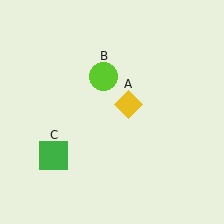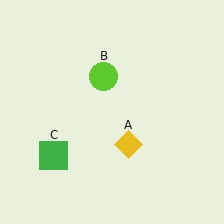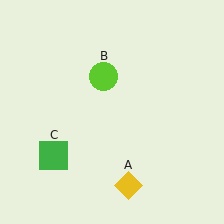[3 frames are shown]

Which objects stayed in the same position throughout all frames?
Lime circle (object B) and green square (object C) remained stationary.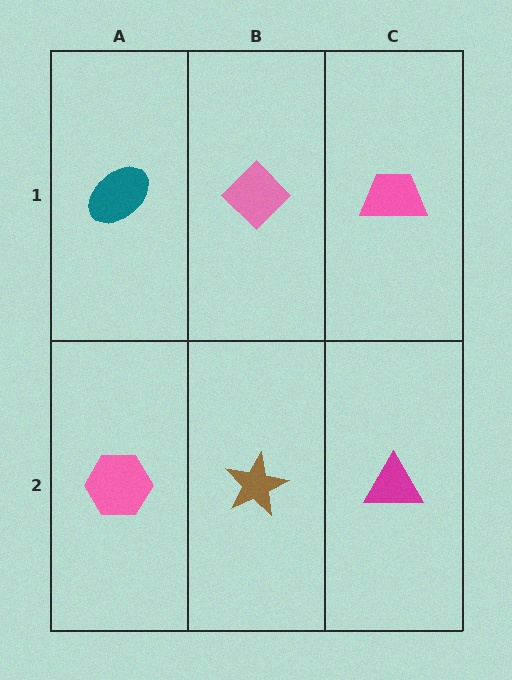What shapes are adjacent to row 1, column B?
A brown star (row 2, column B), a teal ellipse (row 1, column A), a pink trapezoid (row 1, column C).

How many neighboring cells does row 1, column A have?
2.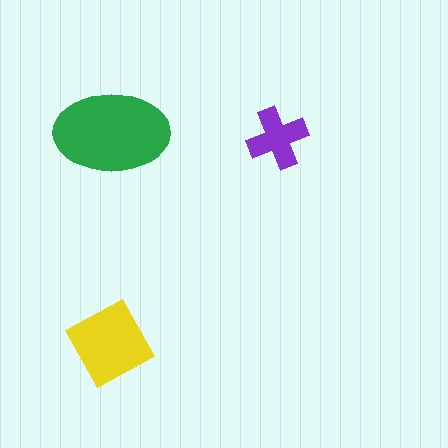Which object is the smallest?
The purple cross.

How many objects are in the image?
There are 3 objects in the image.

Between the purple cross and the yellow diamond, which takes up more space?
The yellow diamond.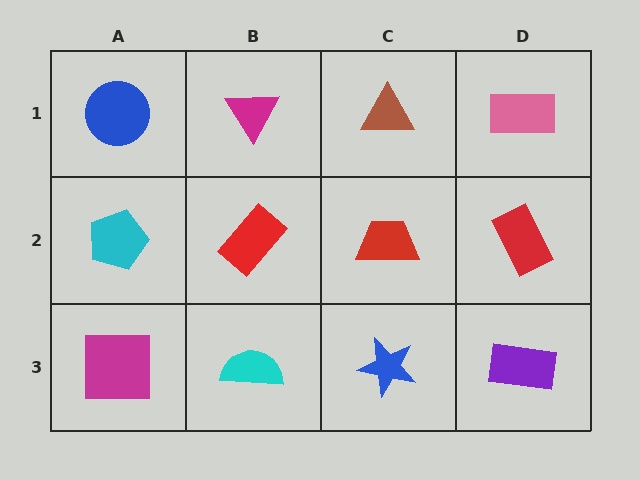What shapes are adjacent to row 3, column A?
A cyan pentagon (row 2, column A), a cyan semicircle (row 3, column B).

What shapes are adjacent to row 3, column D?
A red rectangle (row 2, column D), a blue star (row 3, column C).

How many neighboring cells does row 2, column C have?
4.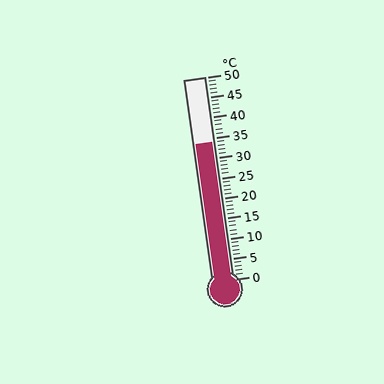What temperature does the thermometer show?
The thermometer shows approximately 34°C.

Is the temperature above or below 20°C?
The temperature is above 20°C.